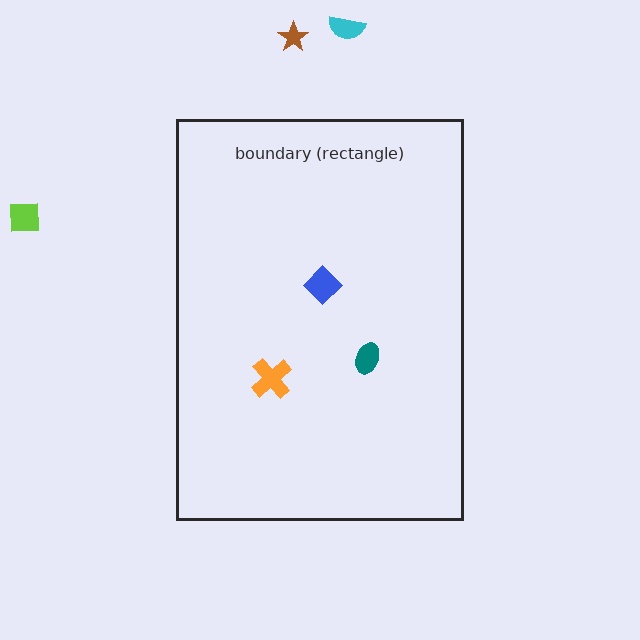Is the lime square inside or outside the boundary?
Outside.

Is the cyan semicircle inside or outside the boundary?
Outside.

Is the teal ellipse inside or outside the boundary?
Inside.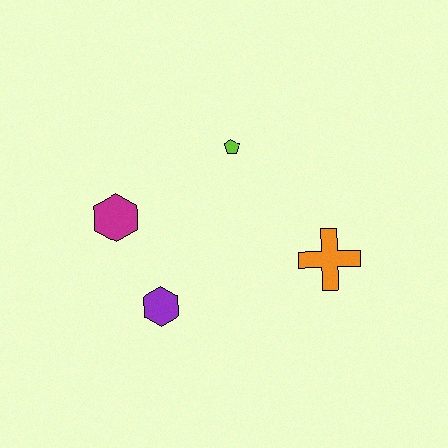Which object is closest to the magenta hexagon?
The purple hexagon is closest to the magenta hexagon.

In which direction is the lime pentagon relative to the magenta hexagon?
The lime pentagon is to the right of the magenta hexagon.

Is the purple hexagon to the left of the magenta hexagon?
No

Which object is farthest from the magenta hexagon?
The orange cross is farthest from the magenta hexagon.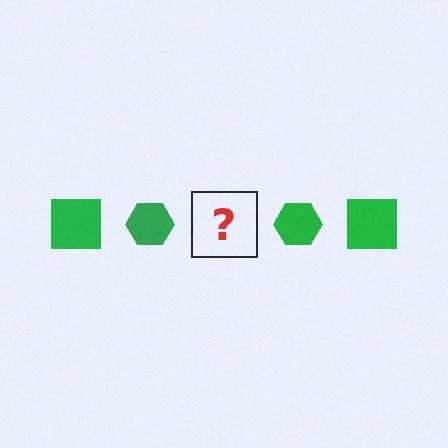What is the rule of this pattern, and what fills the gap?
The rule is that the pattern cycles through square, hexagon shapes in green. The gap should be filled with a green square.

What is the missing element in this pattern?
The missing element is a green square.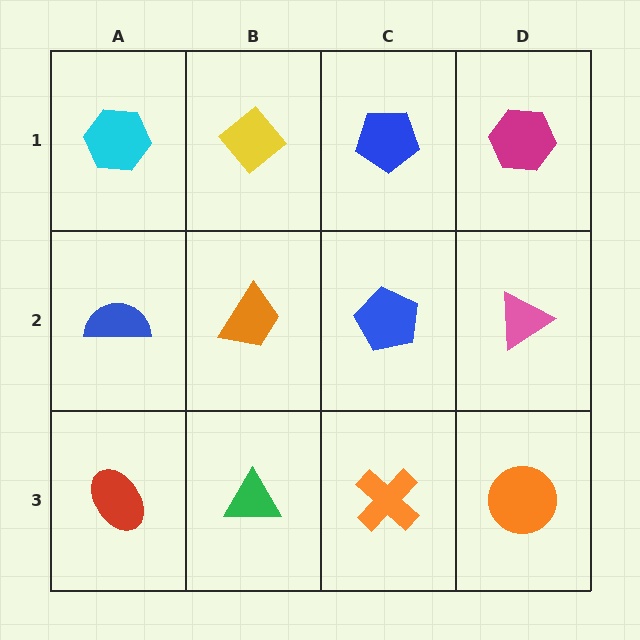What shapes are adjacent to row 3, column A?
A blue semicircle (row 2, column A), a green triangle (row 3, column B).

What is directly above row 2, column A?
A cyan hexagon.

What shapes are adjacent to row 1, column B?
An orange trapezoid (row 2, column B), a cyan hexagon (row 1, column A), a blue pentagon (row 1, column C).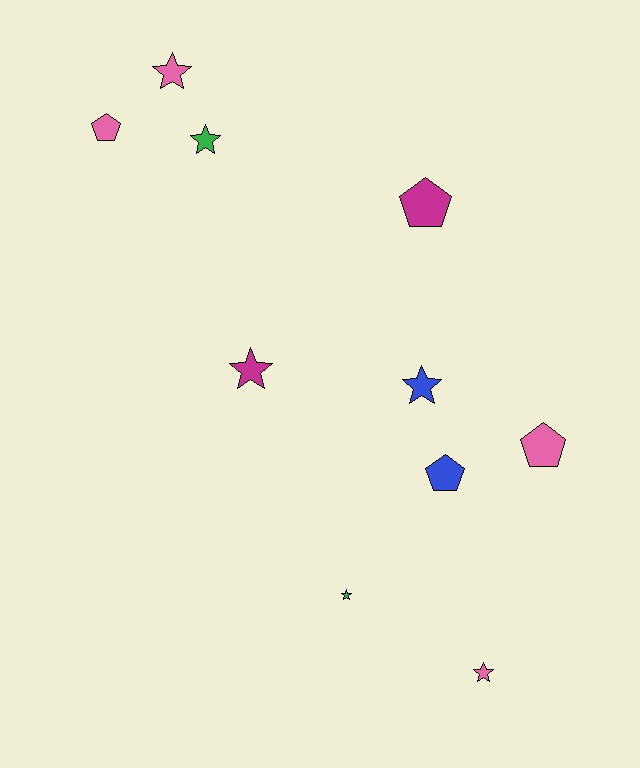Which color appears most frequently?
Pink, with 4 objects.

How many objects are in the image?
There are 10 objects.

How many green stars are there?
There are 2 green stars.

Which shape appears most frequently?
Star, with 6 objects.